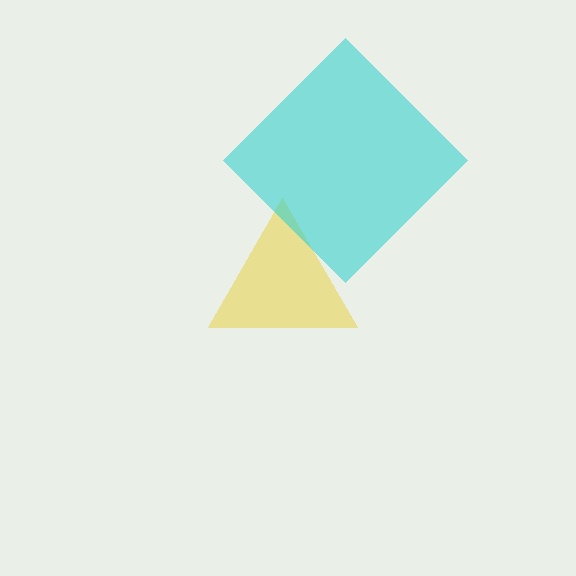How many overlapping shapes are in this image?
There are 2 overlapping shapes in the image.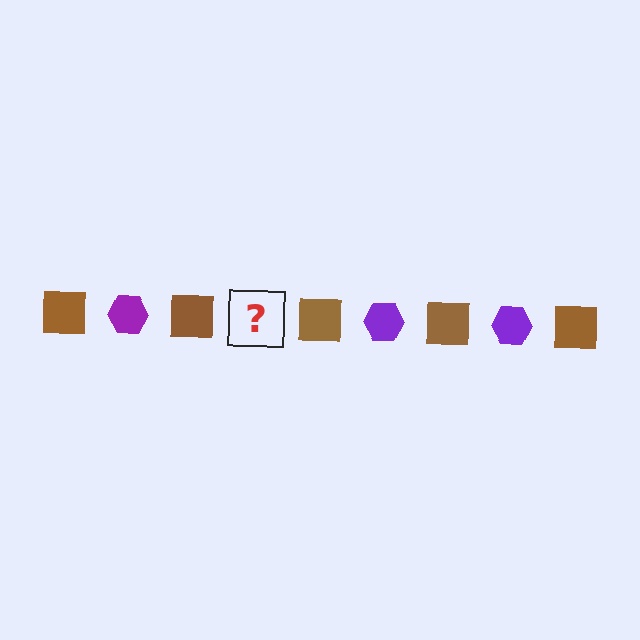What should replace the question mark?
The question mark should be replaced with a purple hexagon.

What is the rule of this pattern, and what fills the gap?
The rule is that the pattern alternates between brown square and purple hexagon. The gap should be filled with a purple hexagon.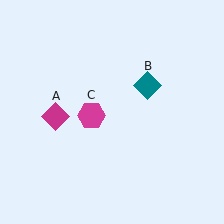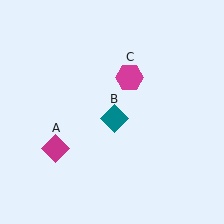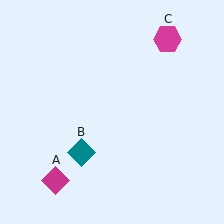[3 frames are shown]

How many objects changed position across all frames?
3 objects changed position: magenta diamond (object A), teal diamond (object B), magenta hexagon (object C).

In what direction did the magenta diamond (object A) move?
The magenta diamond (object A) moved down.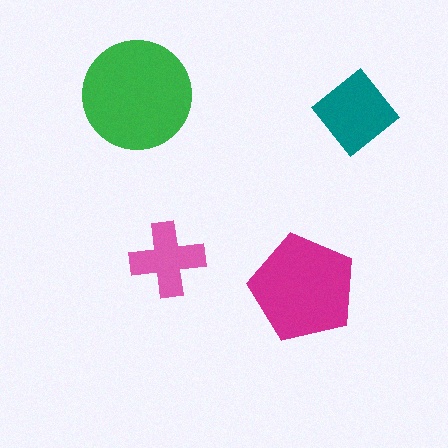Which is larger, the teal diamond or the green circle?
The green circle.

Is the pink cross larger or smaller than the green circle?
Smaller.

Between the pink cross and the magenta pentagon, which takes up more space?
The magenta pentagon.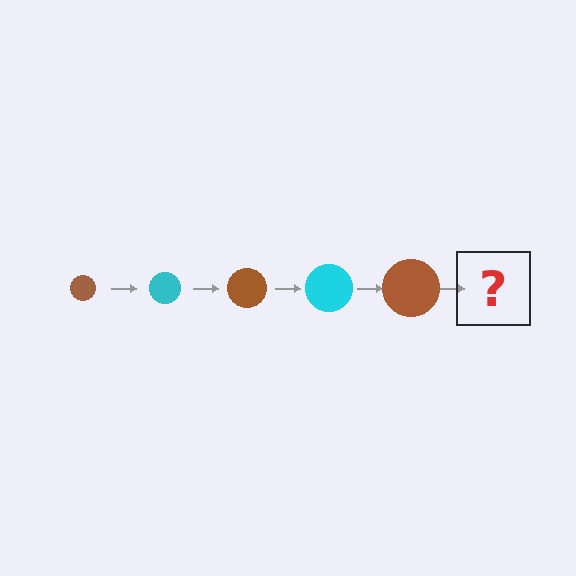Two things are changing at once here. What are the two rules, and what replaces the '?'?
The two rules are that the circle grows larger each step and the color cycles through brown and cyan. The '?' should be a cyan circle, larger than the previous one.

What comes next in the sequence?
The next element should be a cyan circle, larger than the previous one.